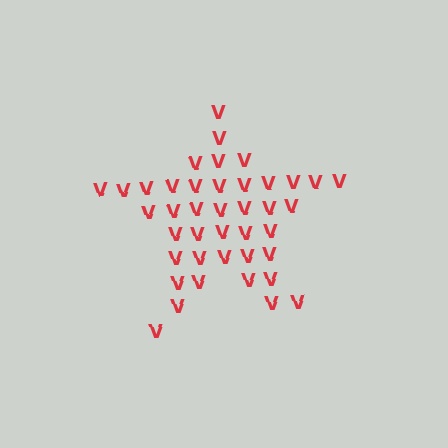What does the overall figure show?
The overall figure shows a star.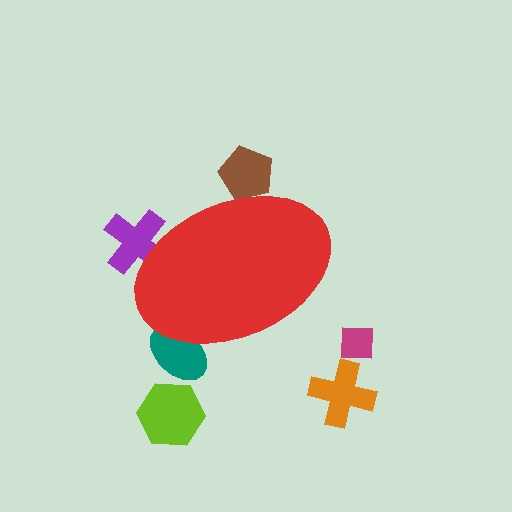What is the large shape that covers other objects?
A red ellipse.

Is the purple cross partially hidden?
Yes, the purple cross is partially hidden behind the red ellipse.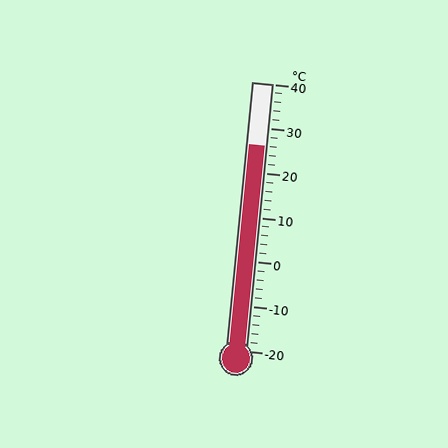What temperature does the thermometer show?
The thermometer shows approximately 26°C.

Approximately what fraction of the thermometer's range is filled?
The thermometer is filled to approximately 75% of its range.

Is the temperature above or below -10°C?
The temperature is above -10°C.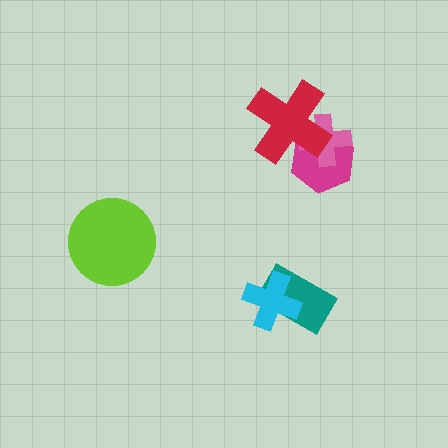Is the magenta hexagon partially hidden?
Yes, it is partially covered by another shape.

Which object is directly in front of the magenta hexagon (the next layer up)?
The pink cross is directly in front of the magenta hexagon.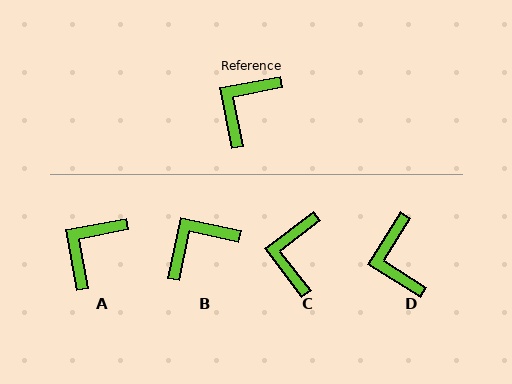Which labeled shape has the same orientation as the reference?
A.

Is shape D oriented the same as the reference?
No, it is off by about 47 degrees.